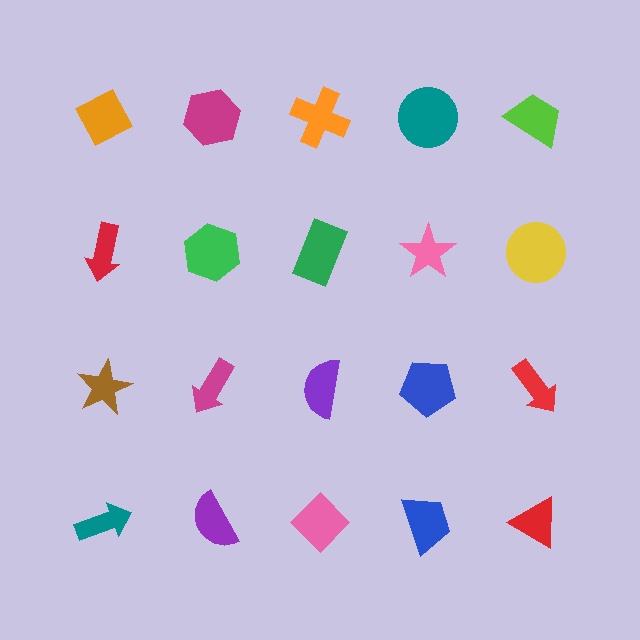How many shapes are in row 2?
5 shapes.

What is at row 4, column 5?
A red triangle.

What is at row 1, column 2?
A magenta hexagon.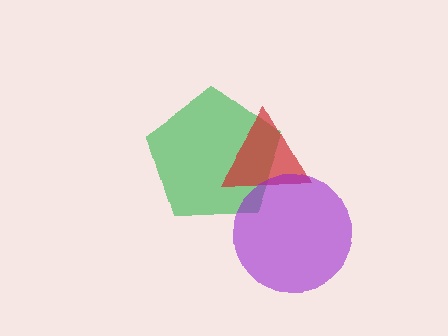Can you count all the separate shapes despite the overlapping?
Yes, there are 3 separate shapes.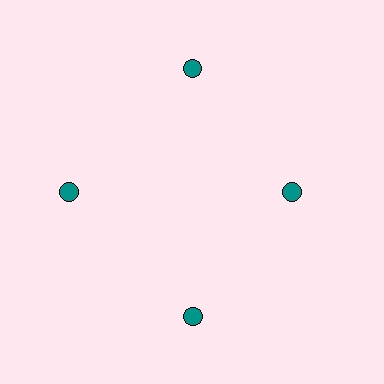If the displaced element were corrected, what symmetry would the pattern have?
It would have 4-fold rotational symmetry — the pattern would map onto itself every 90 degrees.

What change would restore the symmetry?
The symmetry would be restored by moving it outward, back onto the ring so that all 4 circles sit at equal angles and equal distance from the center.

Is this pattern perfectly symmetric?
No. The 4 teal circles are arranged in a ring, but one element near the 3 o'clock position is pulled inward toward the center, breaking the 4-fold rotational symmetry.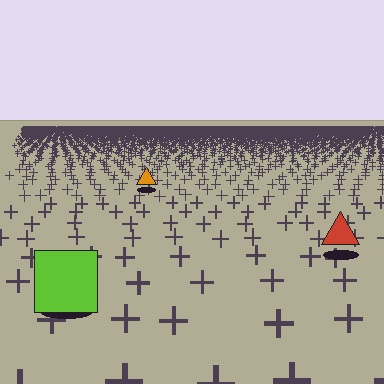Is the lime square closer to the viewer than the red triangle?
Yes. The lime square is closer — you can tell from the texture gradient: the ground texture is coarser near it.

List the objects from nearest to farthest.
From nearest to farthest: the lime square, the red triangle, the orange triangle.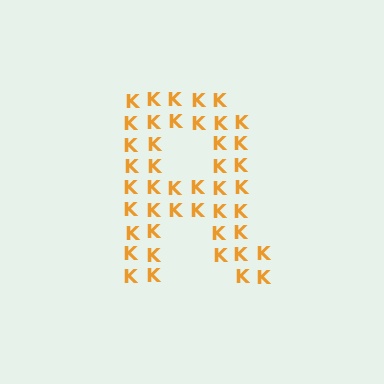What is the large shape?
The large shape is the letter R.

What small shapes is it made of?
It is made of small letter K's.